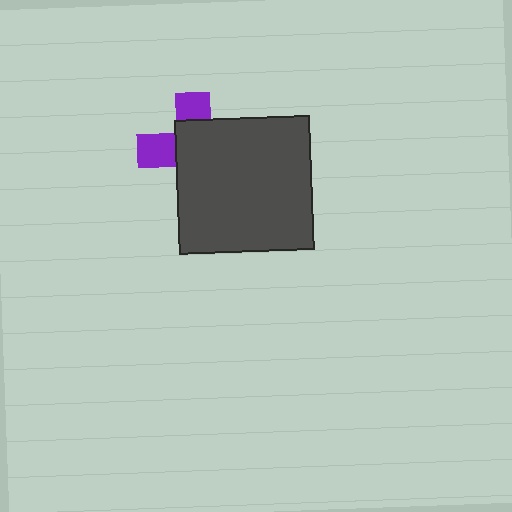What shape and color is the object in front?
The object in front is a dark gray square.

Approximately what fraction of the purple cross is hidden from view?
Roughly 66% of the purple cross is hidden behind the dark gray square.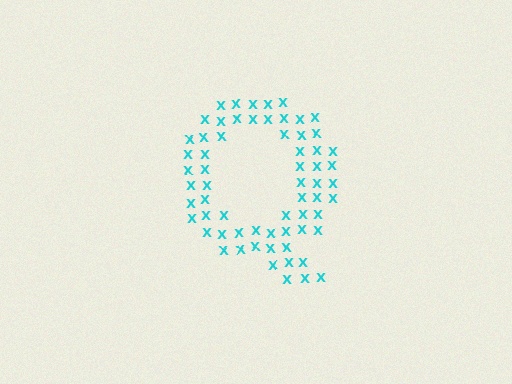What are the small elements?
The small elements are letter X's.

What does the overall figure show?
The overall figure shows the letter Q.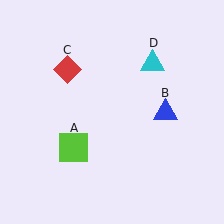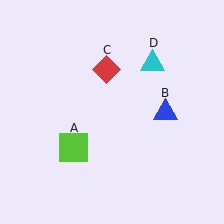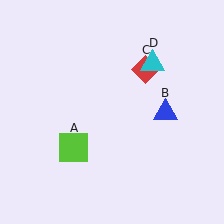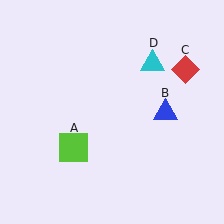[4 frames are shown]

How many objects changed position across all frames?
1 object changed position: red diamond (object C).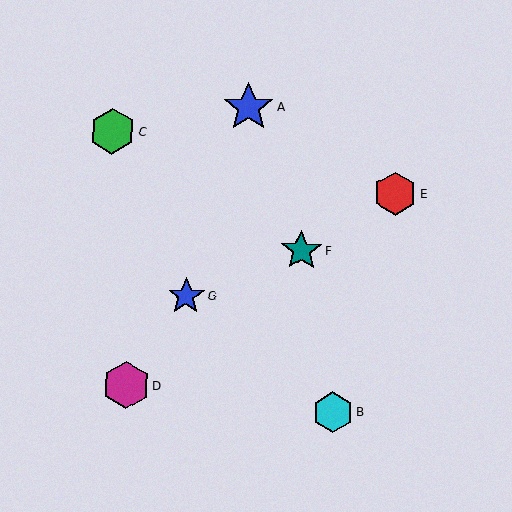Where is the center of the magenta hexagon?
The center of the magenta hexagon is at (126, 385).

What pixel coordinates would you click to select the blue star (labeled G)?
Click at (186, 296) to select the blue star G.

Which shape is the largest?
The blue star (labeled A) is the largest.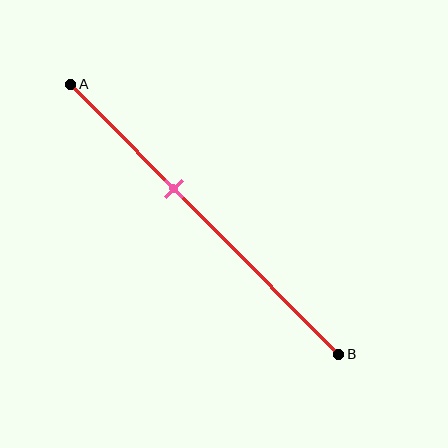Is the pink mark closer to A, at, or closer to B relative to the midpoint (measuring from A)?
The pink mark is closer to point A than the midpoint of segment AB.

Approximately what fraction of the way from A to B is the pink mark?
The pink mark is approximately 40% of the way from A to B.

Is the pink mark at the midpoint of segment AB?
No, the mark is at about 40% from A, not at the 50% midpoint.